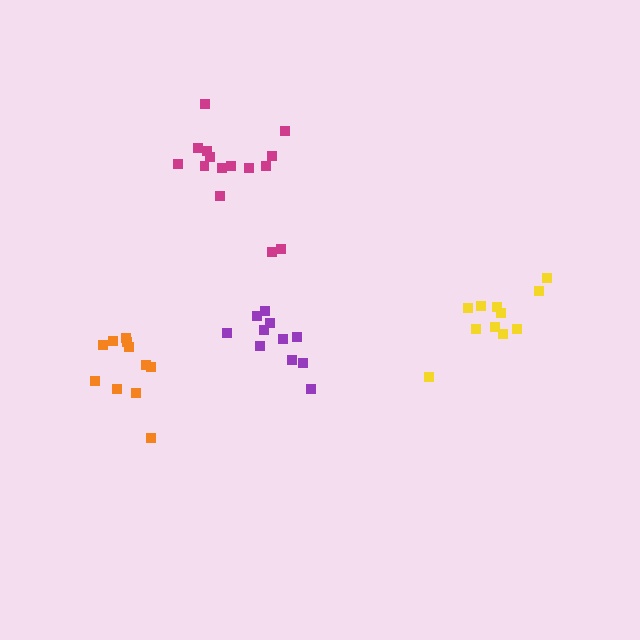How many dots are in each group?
Group 1: 11 dots, Group 2: 11 dots, Group 3: 15 dots, Group 4: 11 dots (48 total).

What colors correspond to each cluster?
The clusters are colored: purple, orange, magenta, yellow.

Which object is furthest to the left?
The orange cluster is leftmost.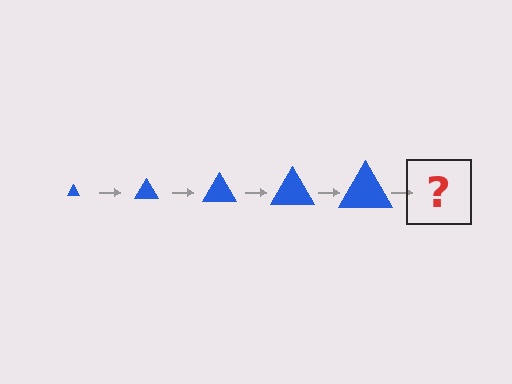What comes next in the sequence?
The next element should be a blue triangle, larger than the previous one.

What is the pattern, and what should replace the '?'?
The pattern is that the triangle gets progressively larger each step. The '?' should be a blue triangle, larger than the previous one.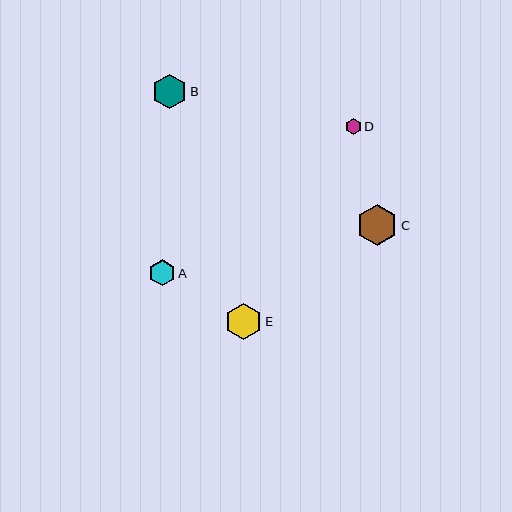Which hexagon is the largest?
Hexagon C is the largest with a size of approximately 41 pixels.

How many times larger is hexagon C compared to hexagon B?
Hexagon C is approximately 1.2 times the size of hexagon B.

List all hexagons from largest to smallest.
From largest to smallest: C, E, B, A, D.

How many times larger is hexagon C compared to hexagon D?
Hexagon C is approximately 2.5 times the size of hexagon D.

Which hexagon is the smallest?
Hexagon D is the smallest with a size of approximately 16 pixels.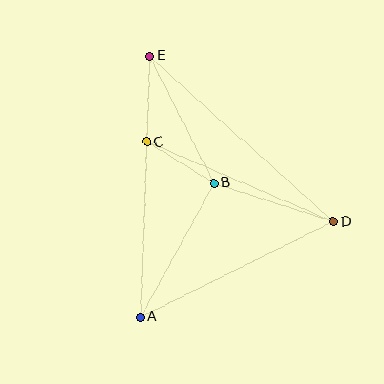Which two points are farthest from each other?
Points A and E are farthest from each other.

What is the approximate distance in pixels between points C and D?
The distance between C and D is approximately 203 pixels.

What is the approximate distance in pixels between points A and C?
The distance between A and C is approximately 176 pixels.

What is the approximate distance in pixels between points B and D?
The distance between B and D is approximately 126 pixels.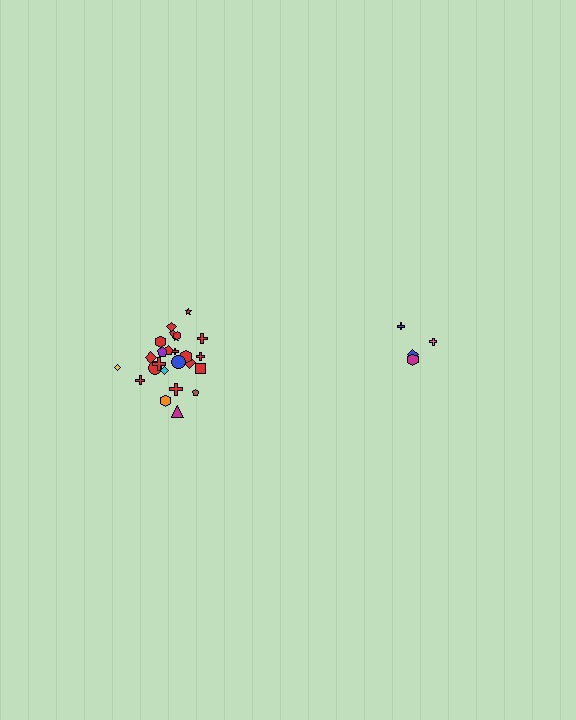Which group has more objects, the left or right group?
The left group.